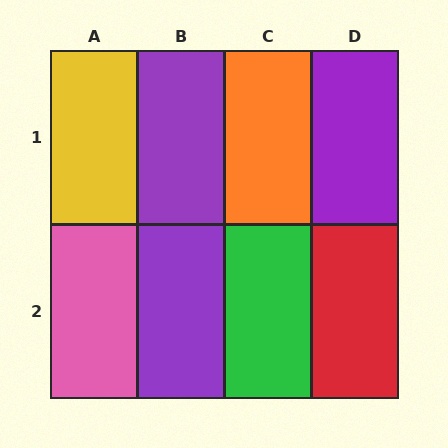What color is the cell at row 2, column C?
Green.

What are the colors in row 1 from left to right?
Yellow, purple, orange, purple.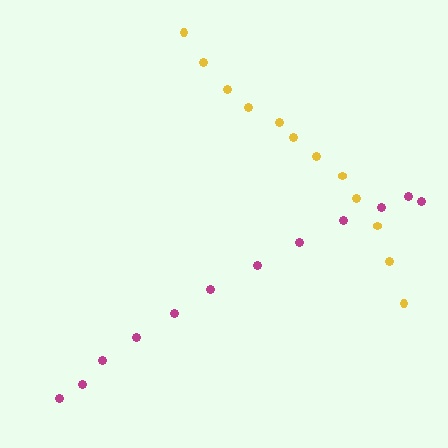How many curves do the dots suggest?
There are 2 distinct paths.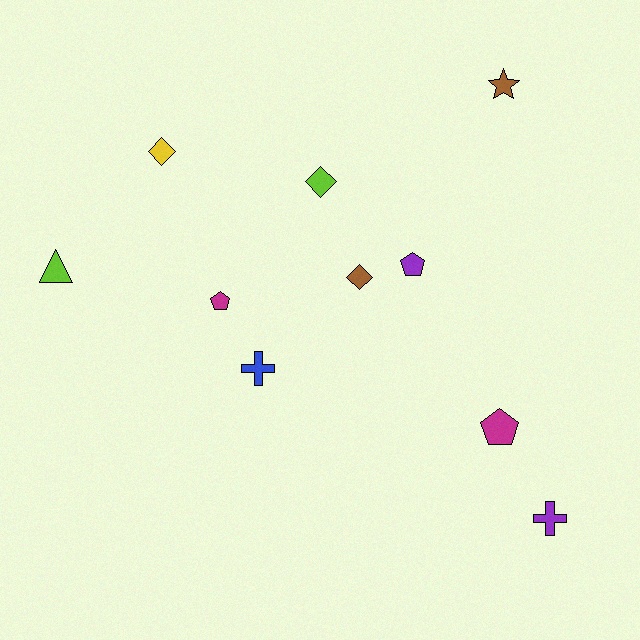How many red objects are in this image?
There are no red objects.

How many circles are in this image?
There are no circles.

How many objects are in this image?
There are 10 objects.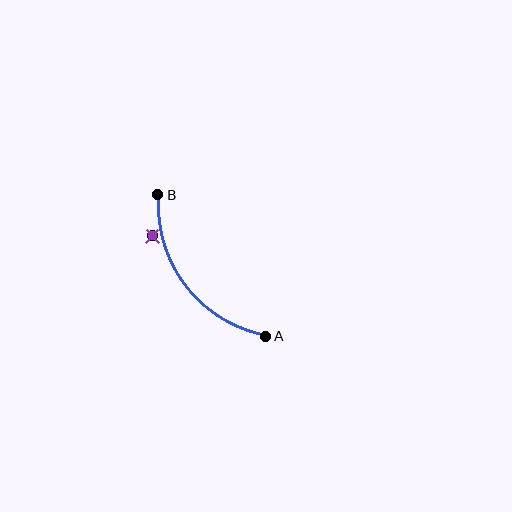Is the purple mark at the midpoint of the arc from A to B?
No — the purple mark does not lie on the arc at all. It sits slightly outside the curve.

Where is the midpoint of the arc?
The arc midpoint is the point on the curve farthest from the straight line joining A and B. It sits below and to the left of that line.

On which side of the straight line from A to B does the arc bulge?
The arc bulges below and to the left of the straight line connecting A and B.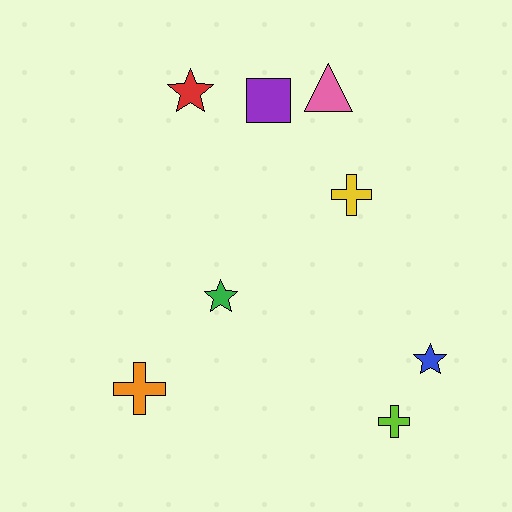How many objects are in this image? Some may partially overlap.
There are 8 objects.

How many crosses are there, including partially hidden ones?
There are 3 crosses.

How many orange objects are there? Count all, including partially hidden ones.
There is 1 orange object.